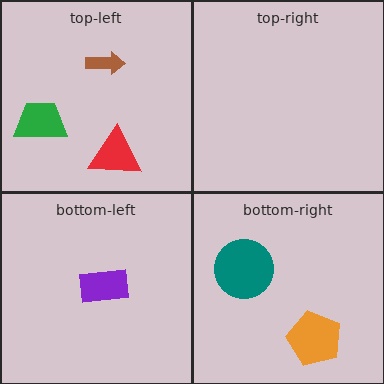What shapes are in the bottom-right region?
The orange pentagon, the teal circle.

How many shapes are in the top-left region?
3.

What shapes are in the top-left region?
The red triangle, the green trapezoid, the brown arrow.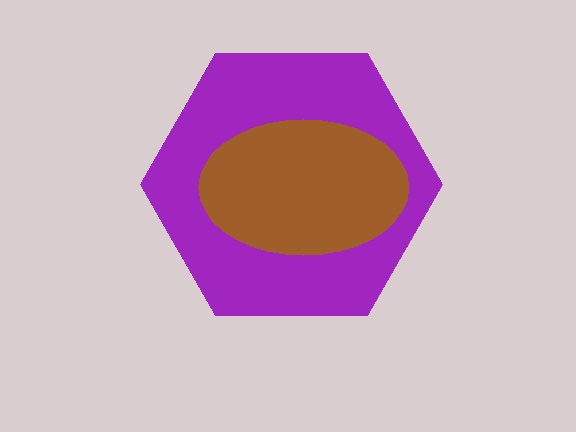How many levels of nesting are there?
2.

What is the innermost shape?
The brown ellipse.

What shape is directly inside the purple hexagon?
The brown ellipse.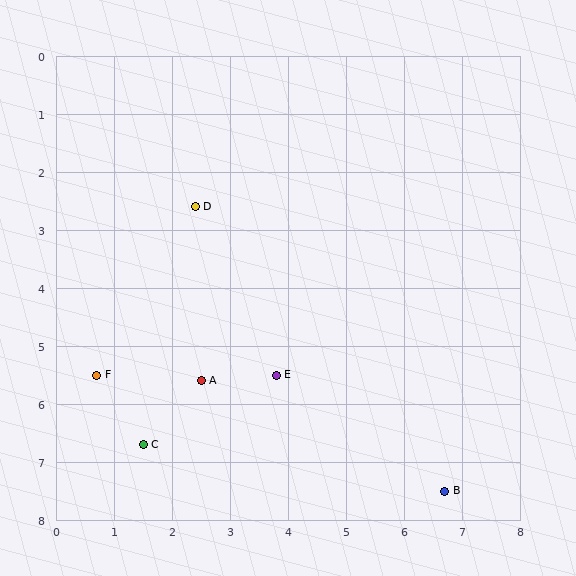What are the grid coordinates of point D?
Point D is at approximately (2.4, 2.6).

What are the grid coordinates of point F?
Point F is at approximately (0.7, 5.5).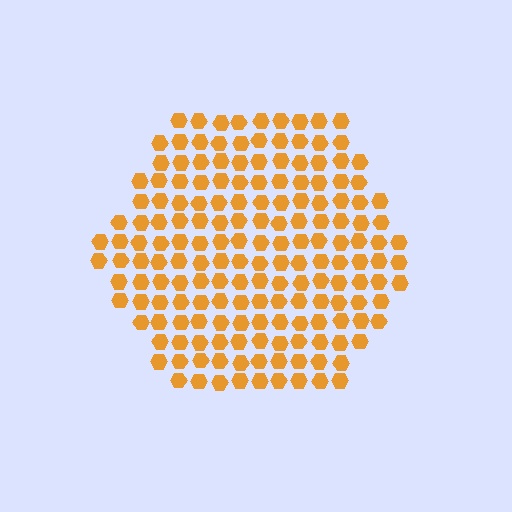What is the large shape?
The large shape is a hexagon.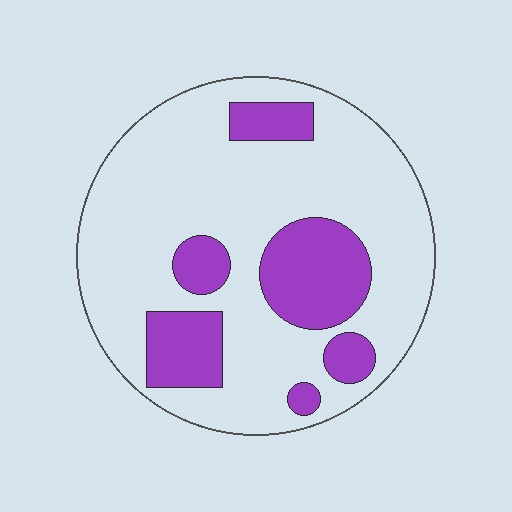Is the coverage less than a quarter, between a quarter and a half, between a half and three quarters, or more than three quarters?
Less than a quarter.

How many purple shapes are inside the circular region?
6.